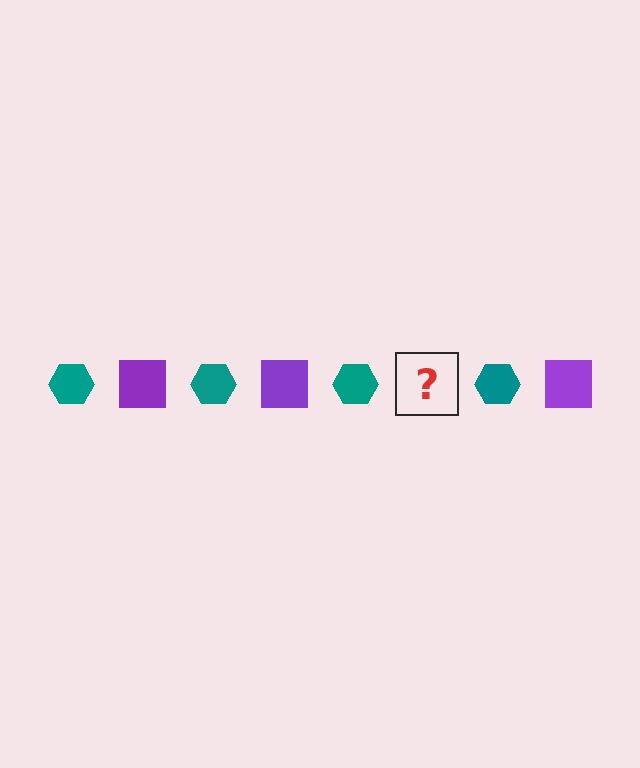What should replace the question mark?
The question mark should be replaced with a purple square.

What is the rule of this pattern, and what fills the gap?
The rule is that the pattern alternates between teal hexagon and purple square. The gap should be filled with a purple square.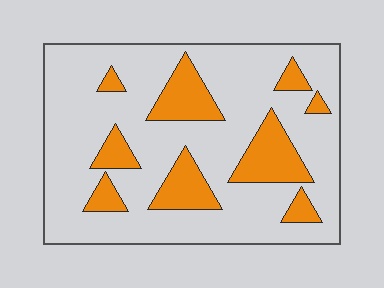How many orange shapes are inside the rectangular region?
9.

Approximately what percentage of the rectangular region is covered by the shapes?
Approximately 20%.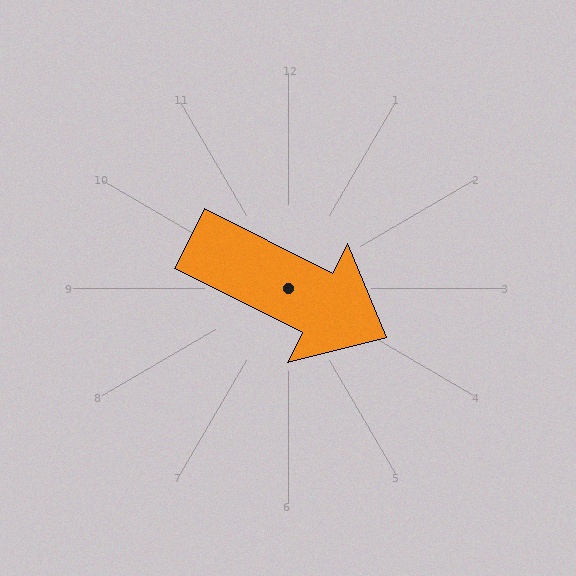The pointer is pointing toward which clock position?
Roughly 4 o'clock.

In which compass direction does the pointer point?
Southeast.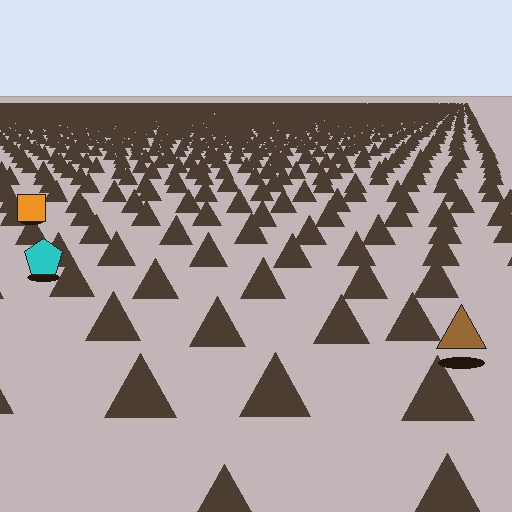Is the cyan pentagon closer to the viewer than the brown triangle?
No. The brown triangle is closer — you can tell from the texture gradient: the ground texture is coarser near it.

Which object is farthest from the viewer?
The orange square is farthest from the viewer. It appears smaller and the ground texture around it is denser.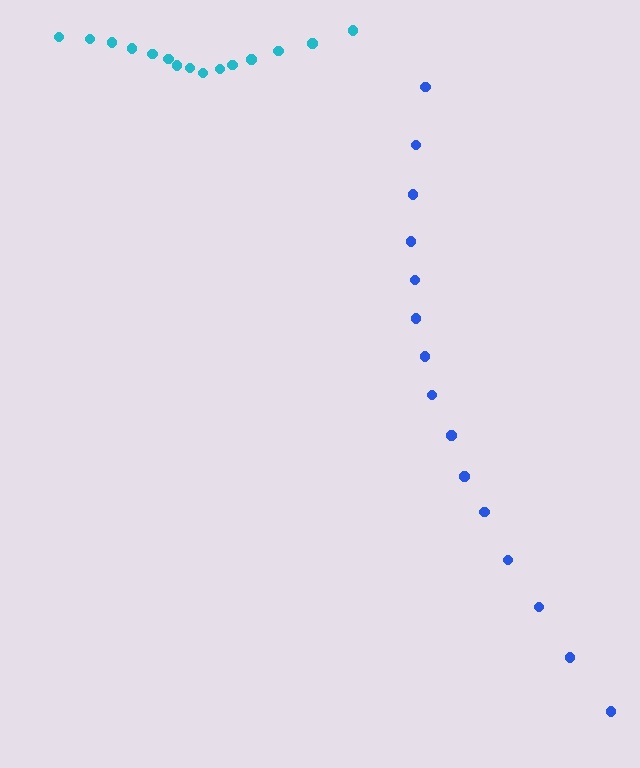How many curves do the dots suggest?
There are 2 distinct paths.